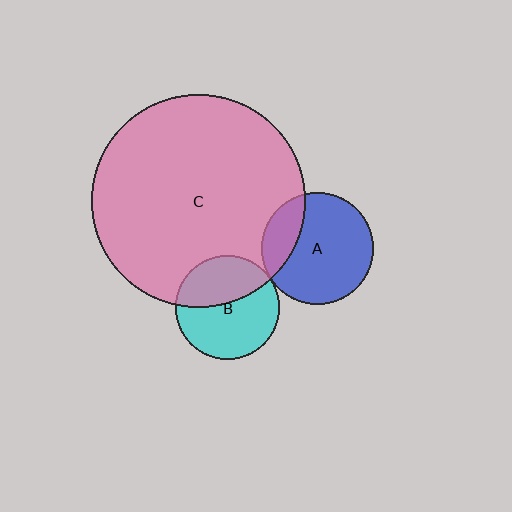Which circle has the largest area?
Circle C (pink).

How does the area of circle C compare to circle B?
Approximately 4.2 times.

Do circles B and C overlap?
Yes.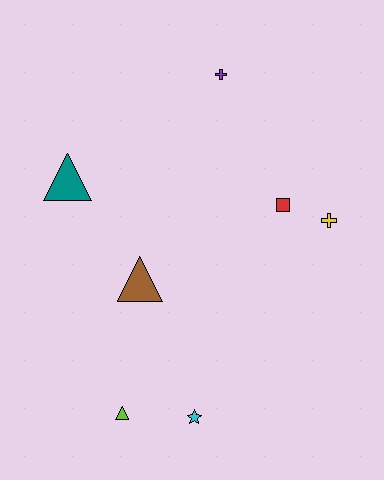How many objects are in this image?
There are 7 objects.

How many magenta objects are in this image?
There are no magenta objects.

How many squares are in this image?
There is 1 square.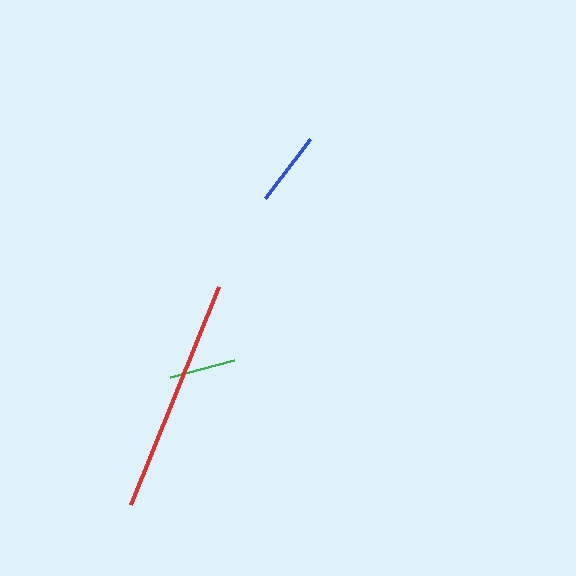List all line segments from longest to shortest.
From longest to shortest: red, blue, green.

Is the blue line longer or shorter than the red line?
The red line is longer than the blue line.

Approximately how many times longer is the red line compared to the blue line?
The red line is approximately 3.2 times the length of the blue line.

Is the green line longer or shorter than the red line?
The red line is longer than the green line.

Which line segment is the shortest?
The green line is the shortest at approximately 66 pixels.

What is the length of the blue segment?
The blue segment is approximately 73 pixels long.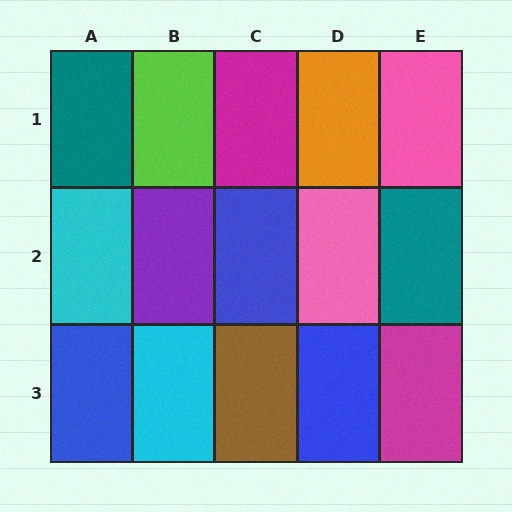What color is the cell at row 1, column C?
Magenta.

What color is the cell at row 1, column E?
Pink.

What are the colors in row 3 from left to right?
Blue, cyan, brown, blue, magenta.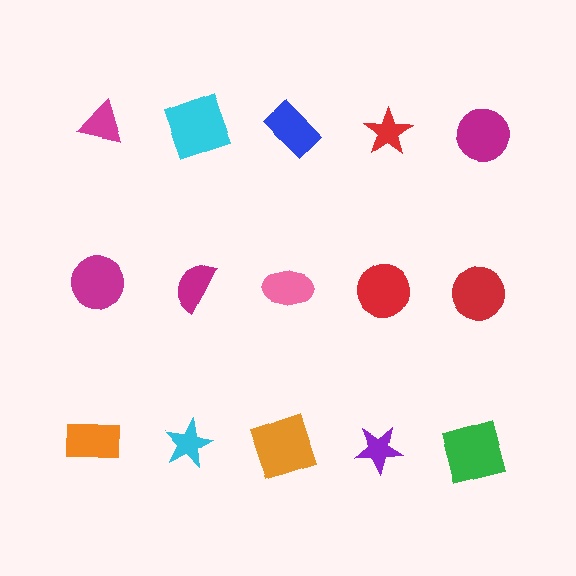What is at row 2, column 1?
A magenta circle.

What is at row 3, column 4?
A purple star.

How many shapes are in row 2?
5 shapes.